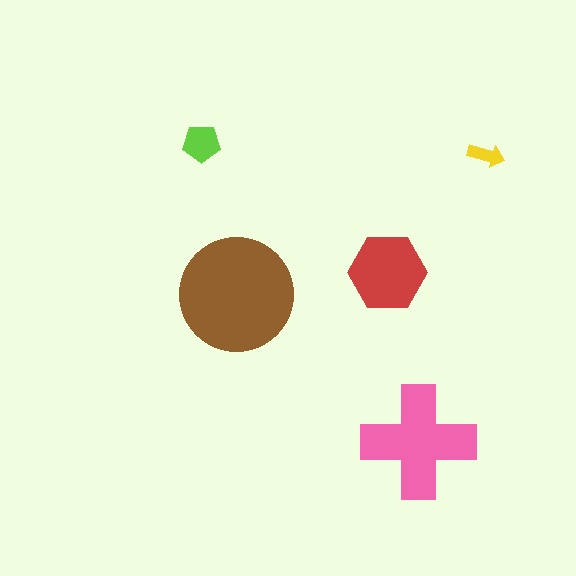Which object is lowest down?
The pink cross is bottommost.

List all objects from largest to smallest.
The brown circle, the pink cross, the red hexagon, the lime pentagon, the yellow arrow.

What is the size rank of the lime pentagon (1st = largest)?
4th.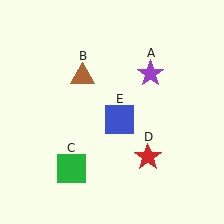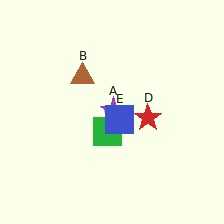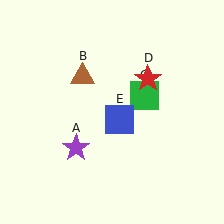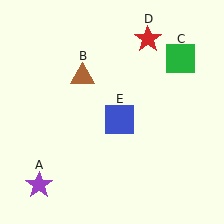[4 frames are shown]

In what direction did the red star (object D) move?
The red star (object D) moved up.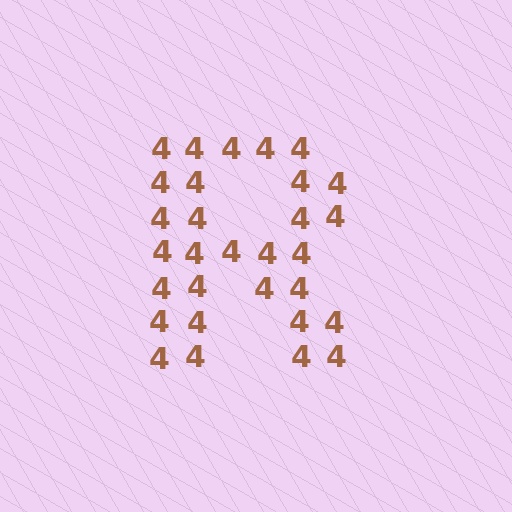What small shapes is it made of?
It is made of small digit 4's.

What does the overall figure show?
The overall figure shows the letter R.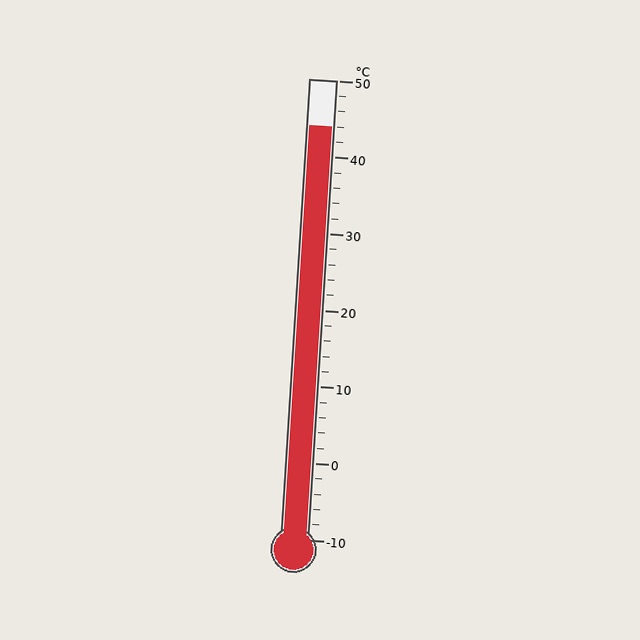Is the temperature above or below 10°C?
The temperature is above 10°C.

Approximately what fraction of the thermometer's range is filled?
The thermometer is filled to approximately 90% of its range.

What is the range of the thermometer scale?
The thermometer scale ranges from -10°C to 50°C.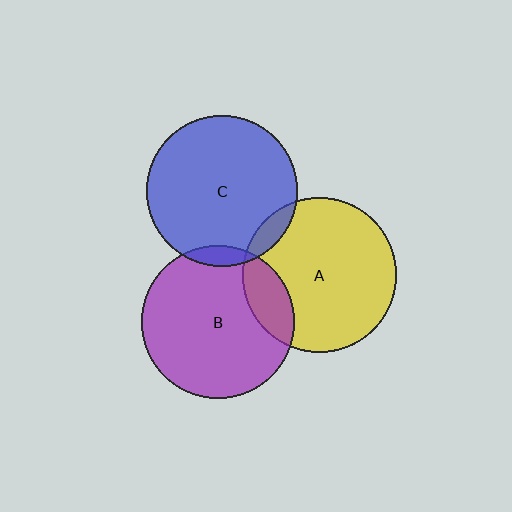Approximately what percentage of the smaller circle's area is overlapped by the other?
Approximately 5%.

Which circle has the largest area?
Circle A (yellow).